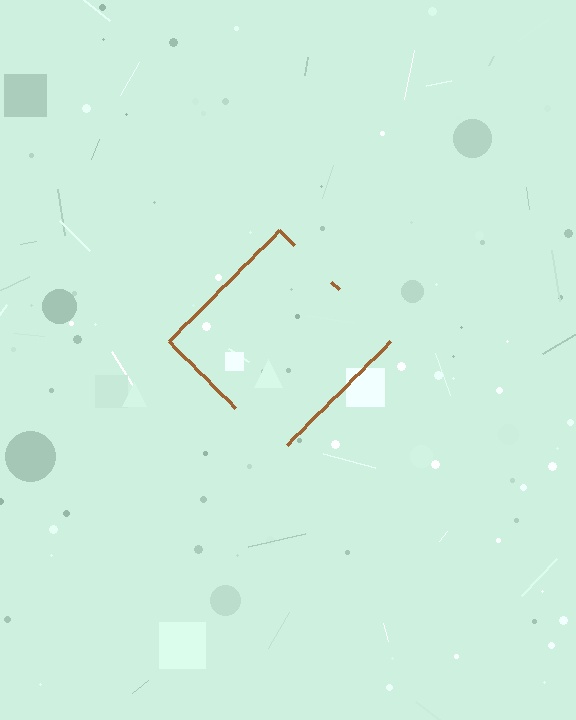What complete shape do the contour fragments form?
The contour fragments form a diamond.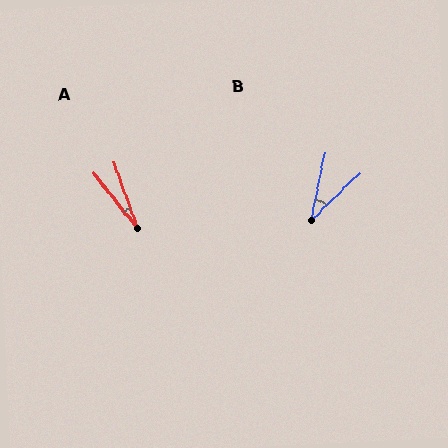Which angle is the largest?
B, at approximately 34 degrees.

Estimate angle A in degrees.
Approximately 19 degrees.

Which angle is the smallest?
A, at approximately 19 degrees.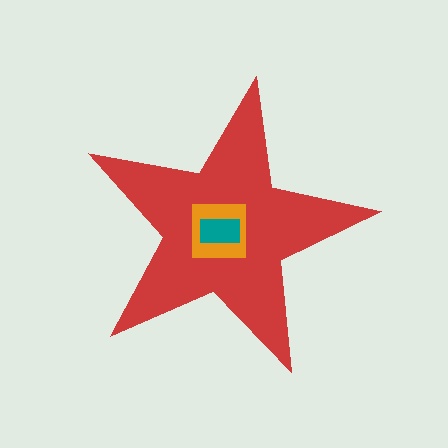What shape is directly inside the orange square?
The teal rectangle.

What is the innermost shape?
The teal rectangle.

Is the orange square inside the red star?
Yes.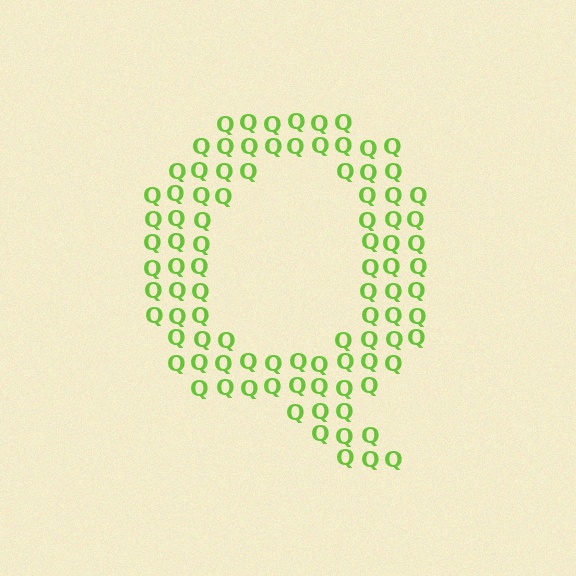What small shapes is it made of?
It is made of small letter Q's.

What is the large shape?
The large shape is the letter Q.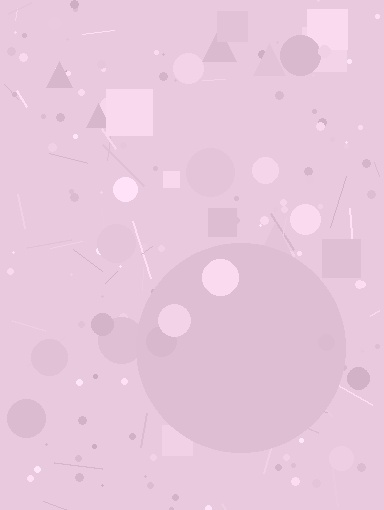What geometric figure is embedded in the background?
A circle is embedded in the background.